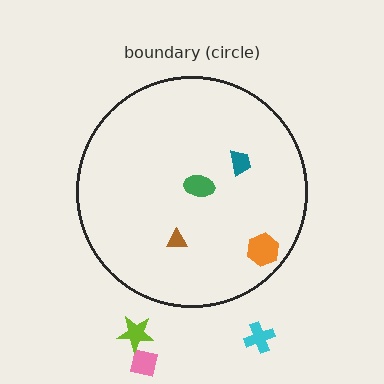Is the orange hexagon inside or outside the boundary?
Inside.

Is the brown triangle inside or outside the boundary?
Inside.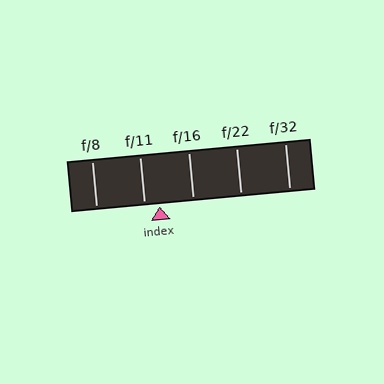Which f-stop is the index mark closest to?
The index mark is closest to f/11.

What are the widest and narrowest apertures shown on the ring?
The widest aperture shown is f/8 and the narrowest is f/32.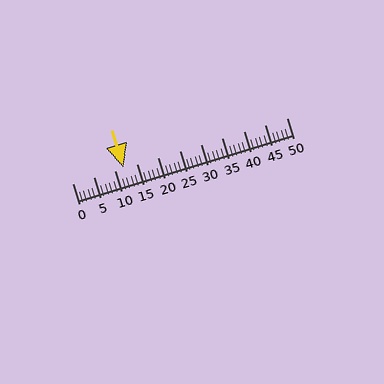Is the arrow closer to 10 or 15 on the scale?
The arrow is closer to 10.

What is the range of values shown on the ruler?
The ruler shows values from 0 to 50.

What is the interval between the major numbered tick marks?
The major tick marks are spaced 5 units apart.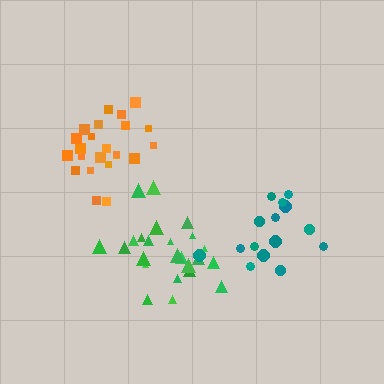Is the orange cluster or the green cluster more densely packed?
Orange.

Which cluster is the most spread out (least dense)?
Green.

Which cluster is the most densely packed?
Orange.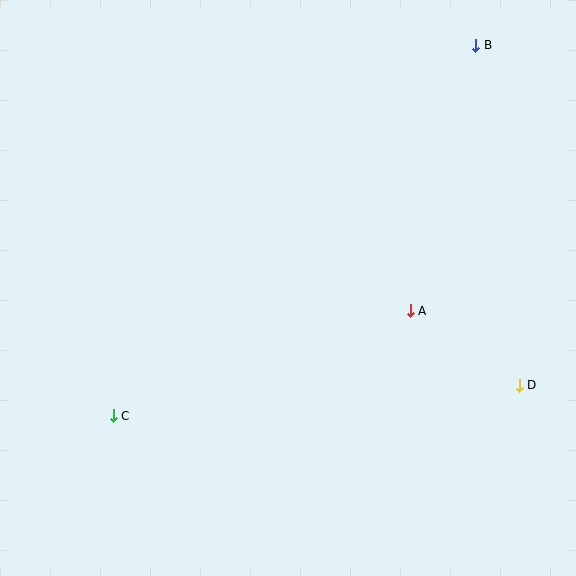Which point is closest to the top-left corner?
Point C is closest to the top-left corner.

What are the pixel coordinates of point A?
Point A is at (410, 311).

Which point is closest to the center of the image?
Point A at (410, 311) is closest to the center.